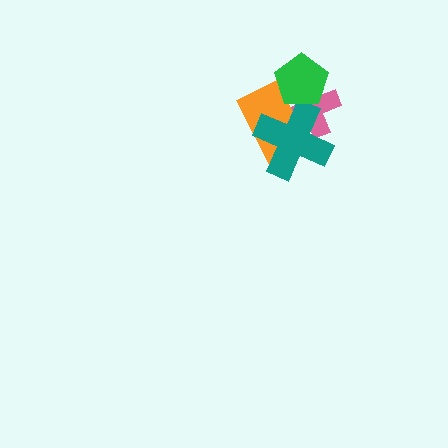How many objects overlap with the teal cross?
3 objects overlap with the teal cross.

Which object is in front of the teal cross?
The green pentagon is in front of the teal cross.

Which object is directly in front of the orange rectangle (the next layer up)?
The teal cross is directly in front of the orange rectangle.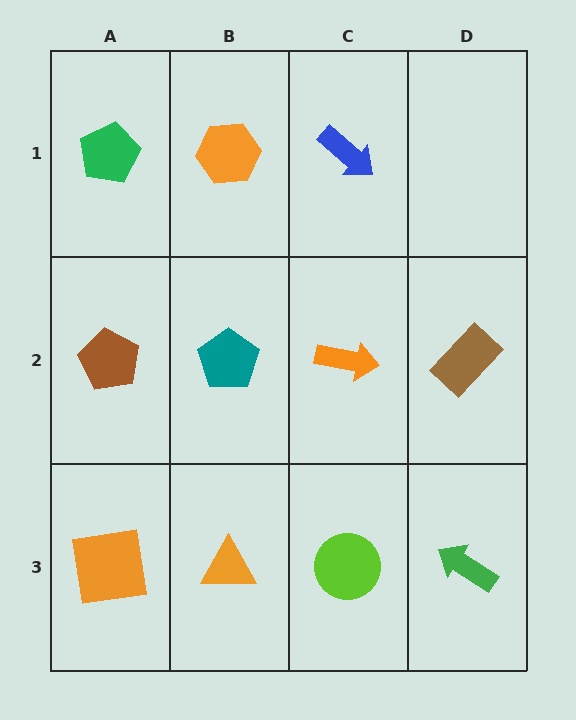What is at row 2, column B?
A teal pentagon.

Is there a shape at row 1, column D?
No, that cell is empty.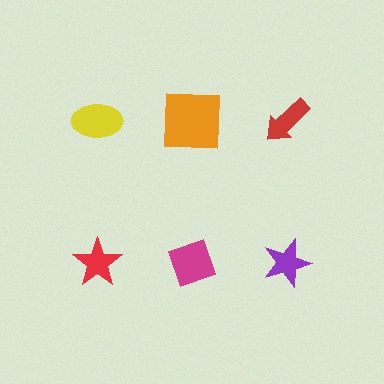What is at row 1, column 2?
An orange square.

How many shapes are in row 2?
3 shapes.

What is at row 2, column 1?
A red star.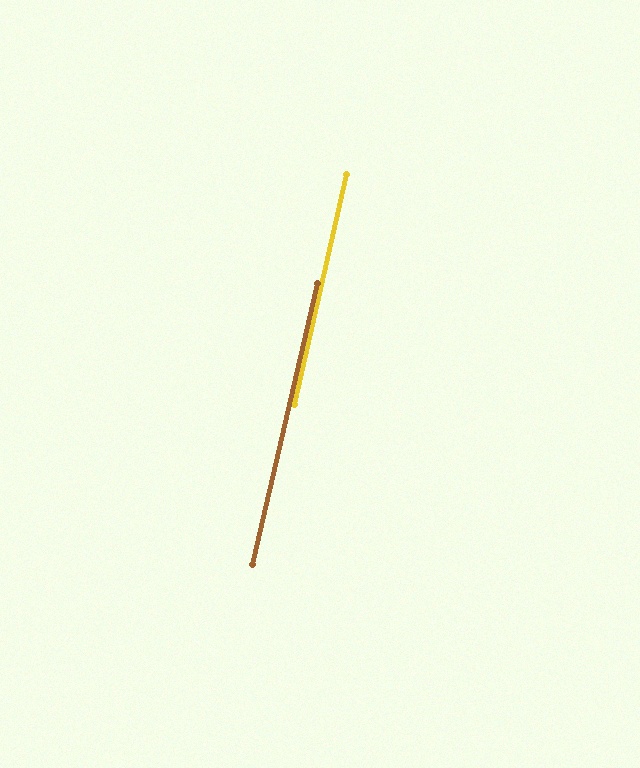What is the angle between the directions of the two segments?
Approximately 0 degrees.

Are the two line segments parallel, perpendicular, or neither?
Parallel — their directions differ by only 0.3°.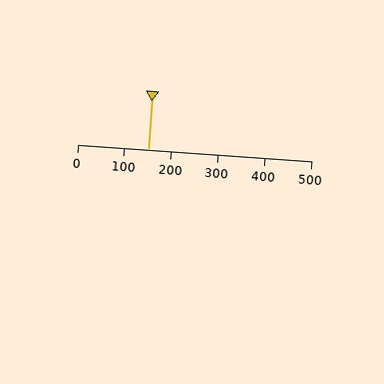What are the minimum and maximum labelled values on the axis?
The axis runs from 0 to 500.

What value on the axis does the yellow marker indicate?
The marker indicates approximately 150.